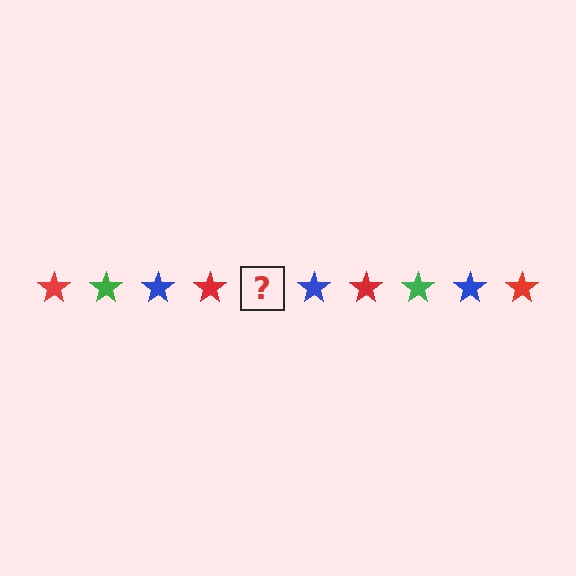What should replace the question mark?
The question mark should be replaced with a green star.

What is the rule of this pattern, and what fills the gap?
The rule is that the pattern cycles through red, green, blue stars. The gap should be filled with a green star.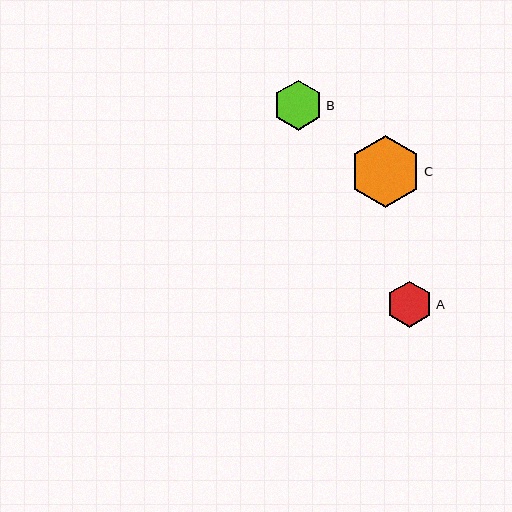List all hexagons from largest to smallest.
From largest to smallest: C, B, A.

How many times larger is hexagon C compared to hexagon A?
Hexagon C is approximately 1.6 times the size of hexagon A.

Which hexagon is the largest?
Hexagon C is the largest with a size of approximately 72 pixels.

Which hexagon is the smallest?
Hexagon A is the smallest with a size of approximately 46 pixels.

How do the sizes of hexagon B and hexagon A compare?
Hexagon B and hexagon A are approximately the same size.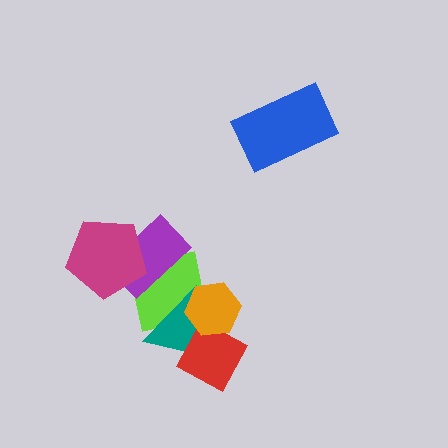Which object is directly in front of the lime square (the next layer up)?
The purple rectangle is directly in front of the lime square.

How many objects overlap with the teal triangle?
3 objects overlap with the teal triangle.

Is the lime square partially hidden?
Yes, it is partially covered by another shape.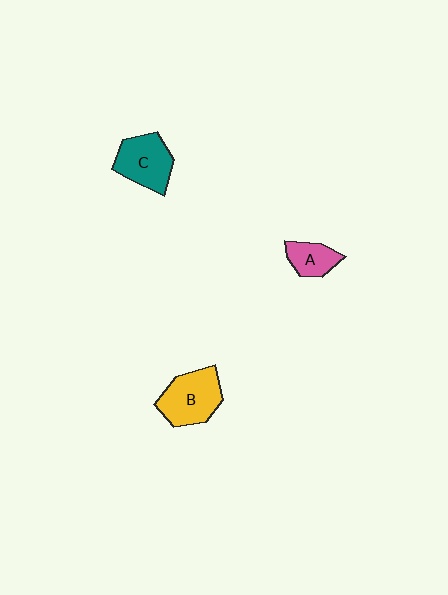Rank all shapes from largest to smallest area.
From largest to smallest: B (yellow), C (teal), A (pink).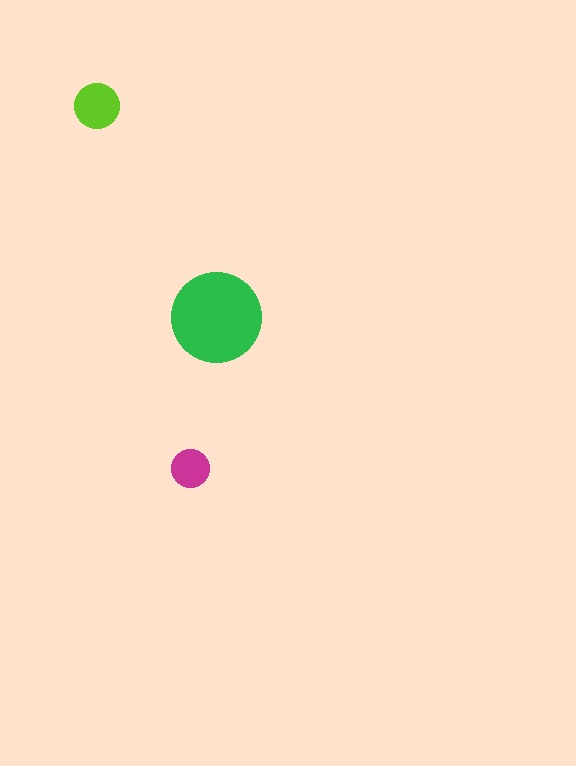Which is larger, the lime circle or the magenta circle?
The lime one.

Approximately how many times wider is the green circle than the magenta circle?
About 2.5 times wider.